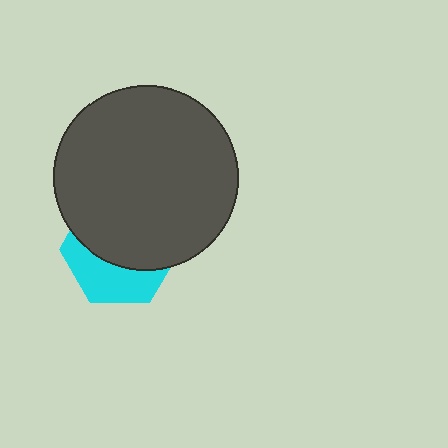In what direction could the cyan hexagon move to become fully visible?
The cyan hexagon could move down. That would shift it out from behind the dark gray circle entirely.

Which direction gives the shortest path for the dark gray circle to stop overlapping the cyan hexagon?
Moving up gives the shortest separation.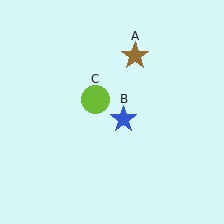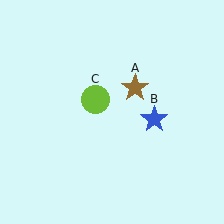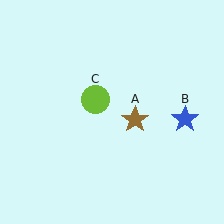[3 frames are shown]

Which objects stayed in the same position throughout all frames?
Lime circle (object C) remained stationary.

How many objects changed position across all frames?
2 objects changed position: brown star (object A), blue star (object B).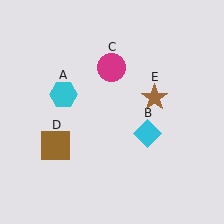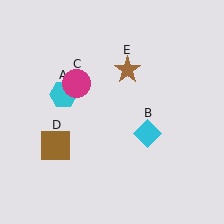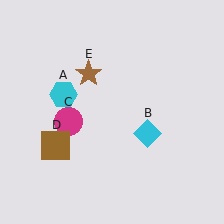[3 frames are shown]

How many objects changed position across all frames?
2 objects changed position: magenta circle (object C), brown star (object E).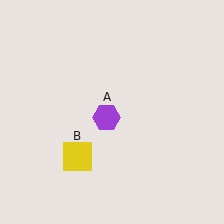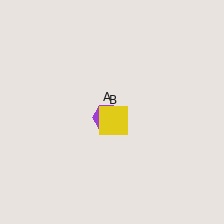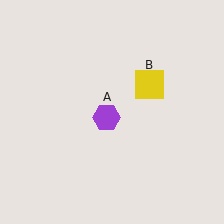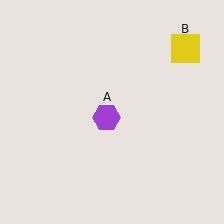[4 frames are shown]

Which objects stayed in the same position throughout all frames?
Purple hexagon (object A) remained stationary.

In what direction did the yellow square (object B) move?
The yellow square (object B) moved up and to the right.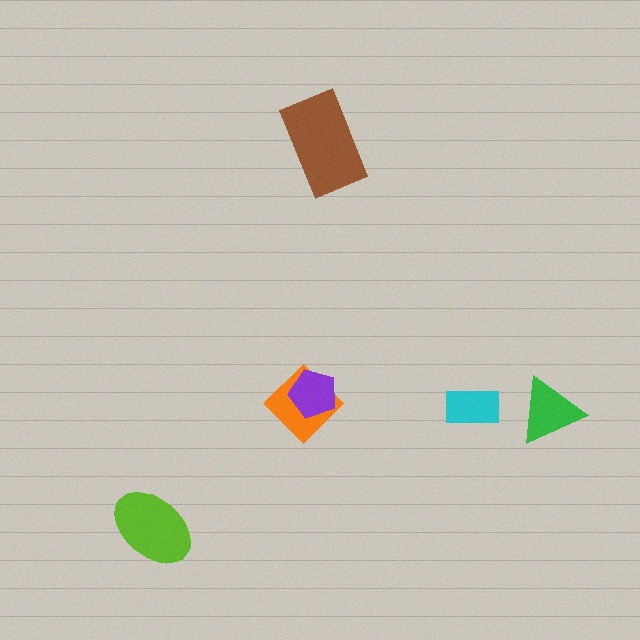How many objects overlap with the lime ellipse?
0 objects overlap with the lime ellipse.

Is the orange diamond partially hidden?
Yes, it is partially covered by another shape.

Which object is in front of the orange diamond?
The purple pentagon is in front of the orange diamond.